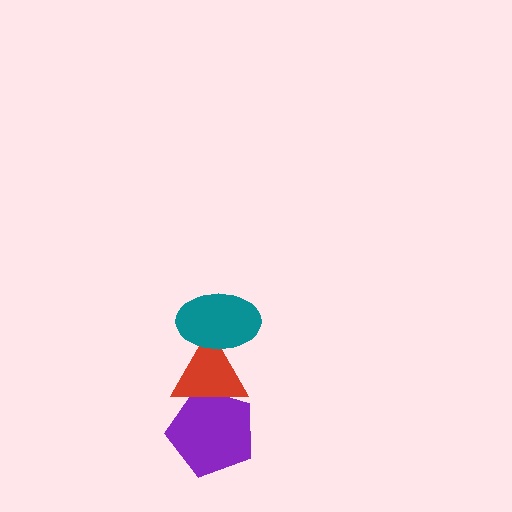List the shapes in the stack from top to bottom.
From top to bottom: the teal ellipse, the red triangle, the purple pentagon.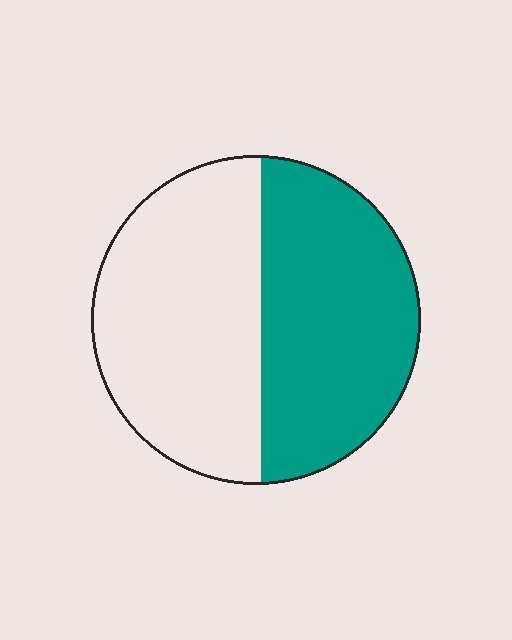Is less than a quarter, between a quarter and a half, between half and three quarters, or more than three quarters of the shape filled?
Between a quarter and a half.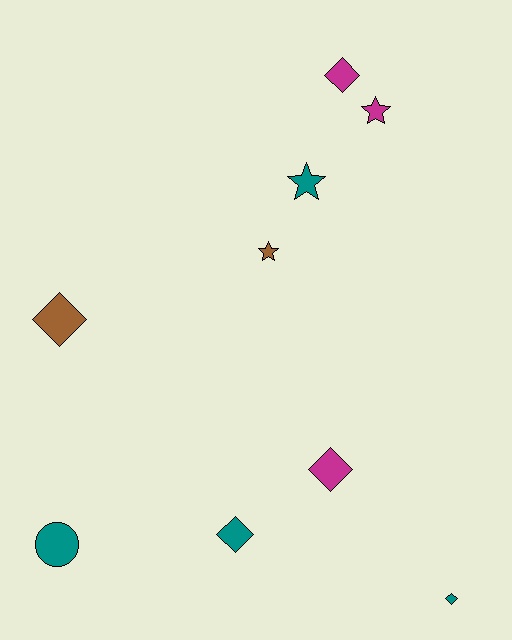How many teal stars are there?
There is 1 teal star.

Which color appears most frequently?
Teal, with 4 objects.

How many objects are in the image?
There are 9 objects.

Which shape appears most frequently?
Diamond, with 5 objects.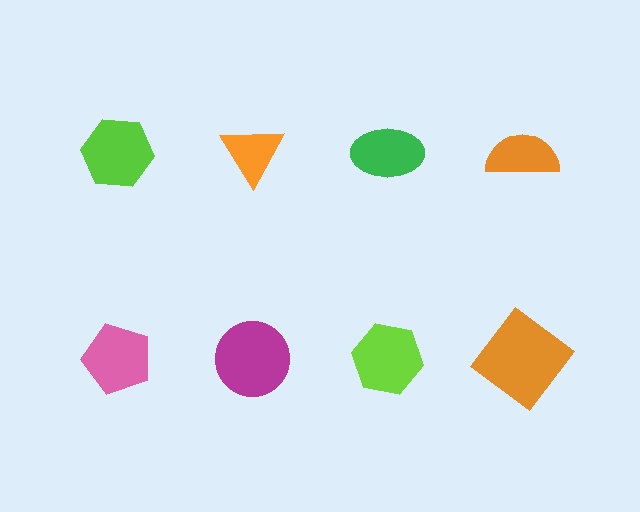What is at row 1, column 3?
A green ellipse.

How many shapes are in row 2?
4 shapes.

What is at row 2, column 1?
A pink pentagon.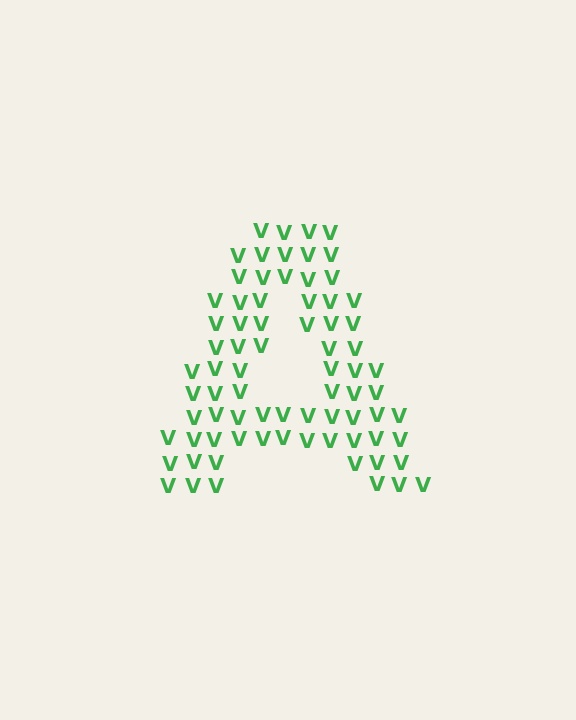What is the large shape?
The large shape is the letter A.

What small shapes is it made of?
It is made of small letter V's.